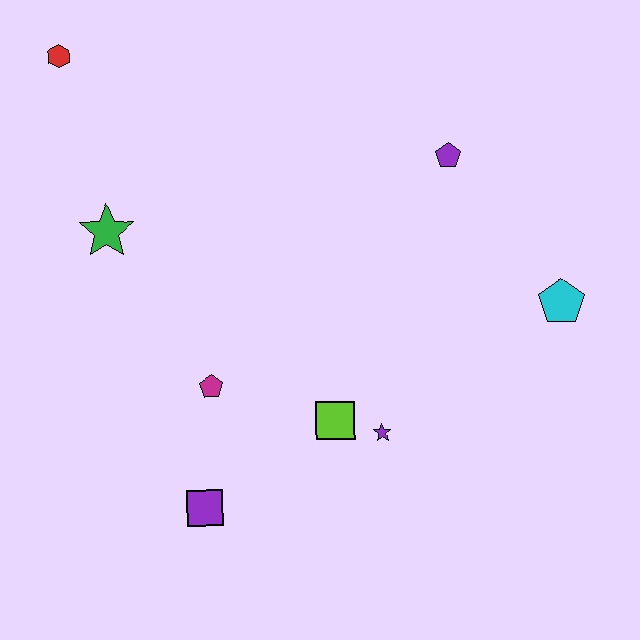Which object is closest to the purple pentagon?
The cyan pentagon is closest to the purple pentagon.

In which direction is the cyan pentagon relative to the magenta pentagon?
The cyan pentagon is to the right of the magenta pentagon.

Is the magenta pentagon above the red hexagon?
No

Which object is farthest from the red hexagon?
The cyan pentagon is farthest from the red hexagon.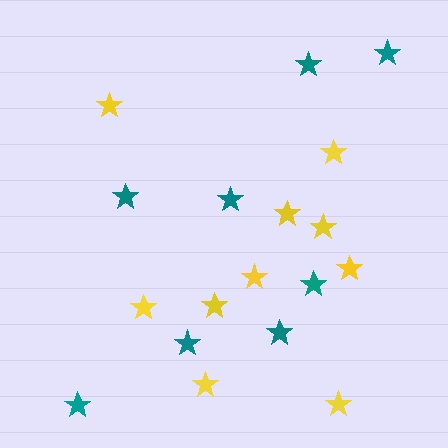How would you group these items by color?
There are 2 groups: one group of teal stars (8) and one group of yellow stars (10).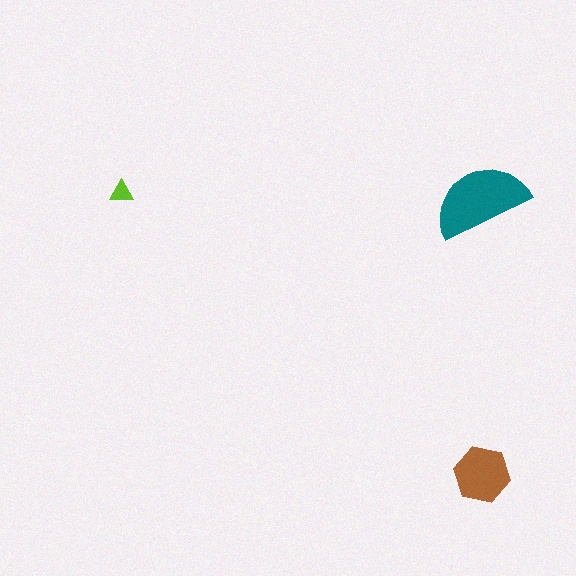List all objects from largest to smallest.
The teal semicircle, the brown hexagon, the lime triangle.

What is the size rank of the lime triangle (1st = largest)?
3rd.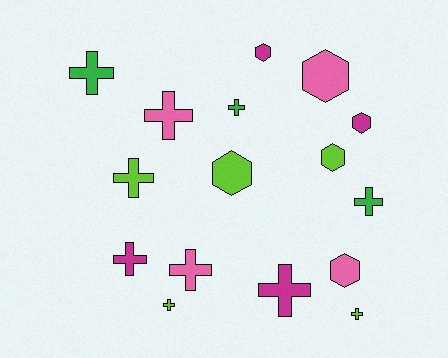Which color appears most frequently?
Lime, with 5 objects.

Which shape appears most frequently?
Cross, with 10 objects.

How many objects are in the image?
There are 16 objects.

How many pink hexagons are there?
There are 2 pink hexagons.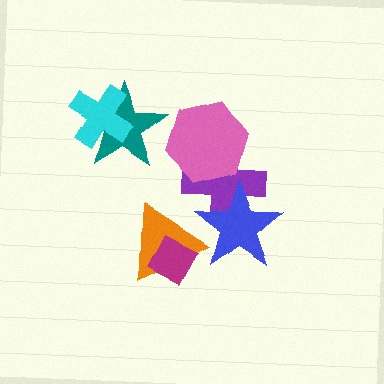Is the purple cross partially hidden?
Yes, it is partially covered by another shape.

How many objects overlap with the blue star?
2 objects overlap with the blue star.